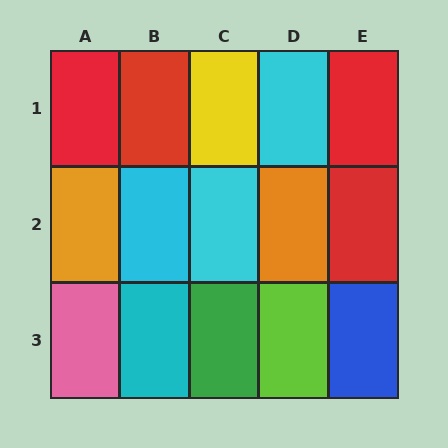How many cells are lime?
1 cell is lime.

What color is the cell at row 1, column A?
Red.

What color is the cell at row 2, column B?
Cyan.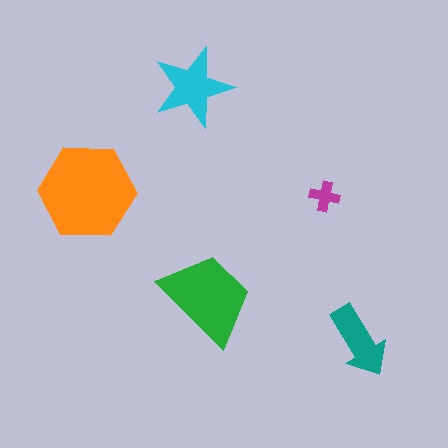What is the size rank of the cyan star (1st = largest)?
3rd.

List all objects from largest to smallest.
The orange hexagon, the green trapezoid, the cyan star, the teal arrow, the magenta cross.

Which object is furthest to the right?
The teal arrow is rightmost.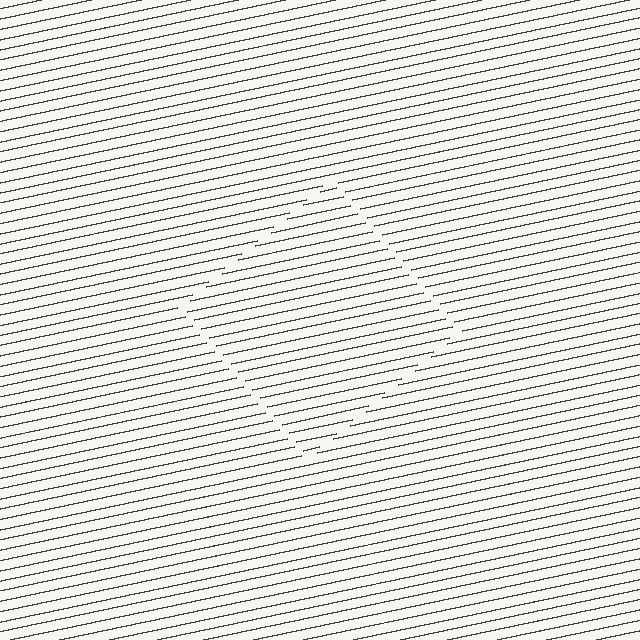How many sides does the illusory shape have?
4 sides — the line-ends trace a square.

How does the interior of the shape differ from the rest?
The interior of the shape contains the same grating, shifted by half a period — the contour is defined by the phase discontinuity where line-ends from the inner and outer gratings abut.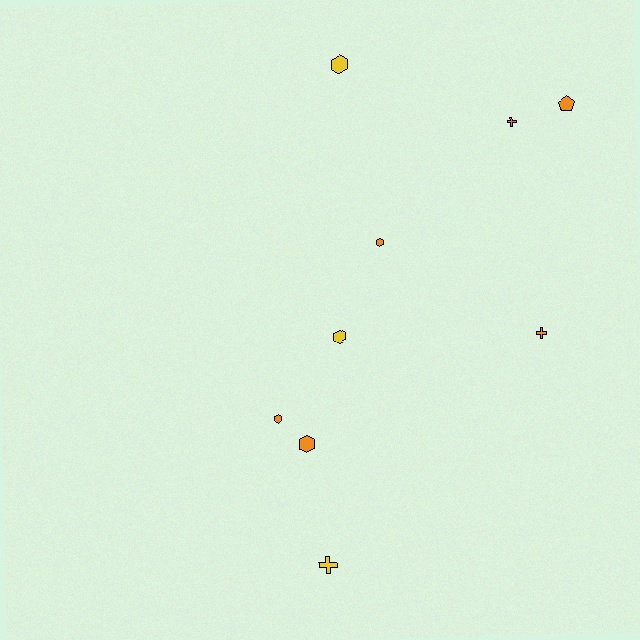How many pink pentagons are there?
There are no pink pentagons.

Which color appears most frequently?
Orange, with 5 objects.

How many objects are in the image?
There are 9 objects.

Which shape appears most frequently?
Hexagon, with 5 objects.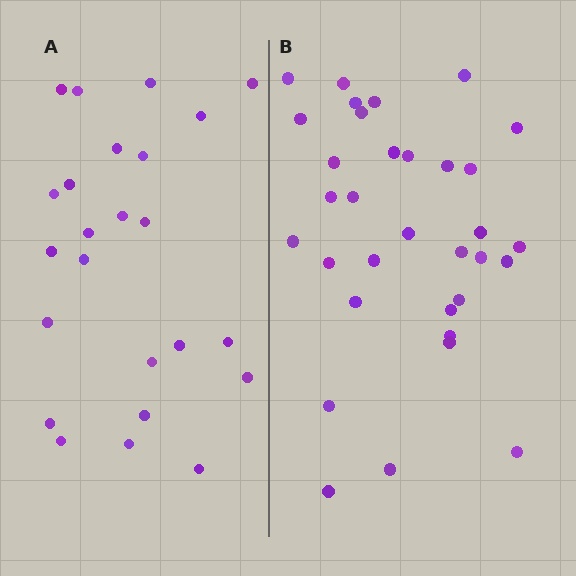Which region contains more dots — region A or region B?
Region B (the right region) has more dots.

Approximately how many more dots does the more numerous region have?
Region B has roughly 8 or so more dots than region A.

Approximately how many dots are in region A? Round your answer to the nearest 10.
About 20 dots. (The exact count is 24, which rounds to 20.)